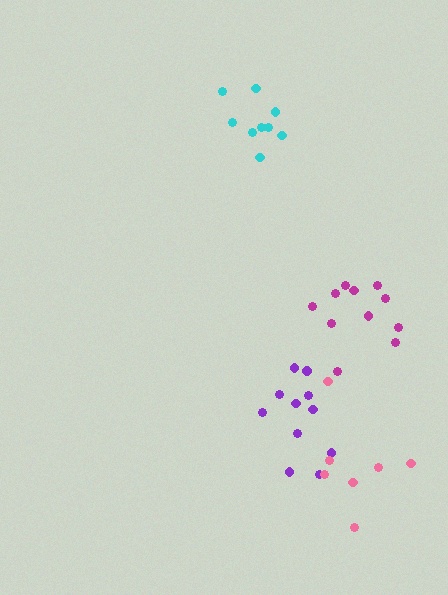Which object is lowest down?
The pink cluster is bottommost.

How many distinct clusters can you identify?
There are 4 distinct clusters.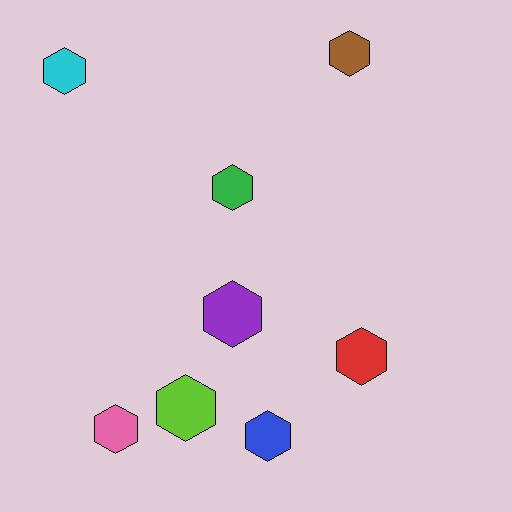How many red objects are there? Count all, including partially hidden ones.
There is 1 red object.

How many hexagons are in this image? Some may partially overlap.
There are 8 hexagons.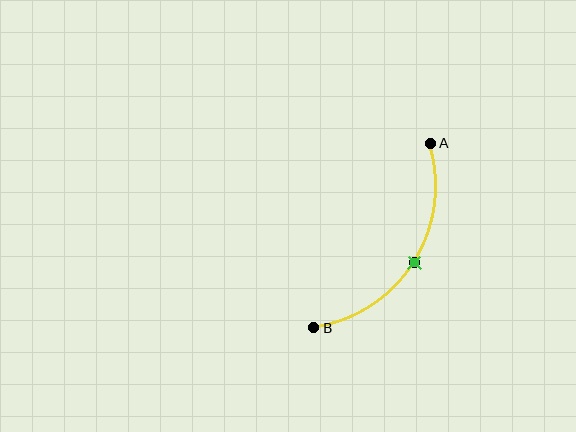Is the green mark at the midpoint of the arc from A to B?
Yes. The green mark lies on the arc at equal arc-length from both A and B — it is the arc midpoint.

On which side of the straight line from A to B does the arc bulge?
The arc bulges to the right of the straight line connecting A and B.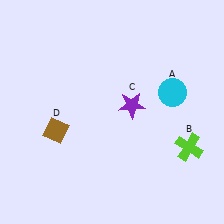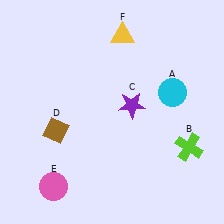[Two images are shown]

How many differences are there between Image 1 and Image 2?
There are 2 differences between the two images.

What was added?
A pink circle (E), a yellow triangle (F) were added in Image 2.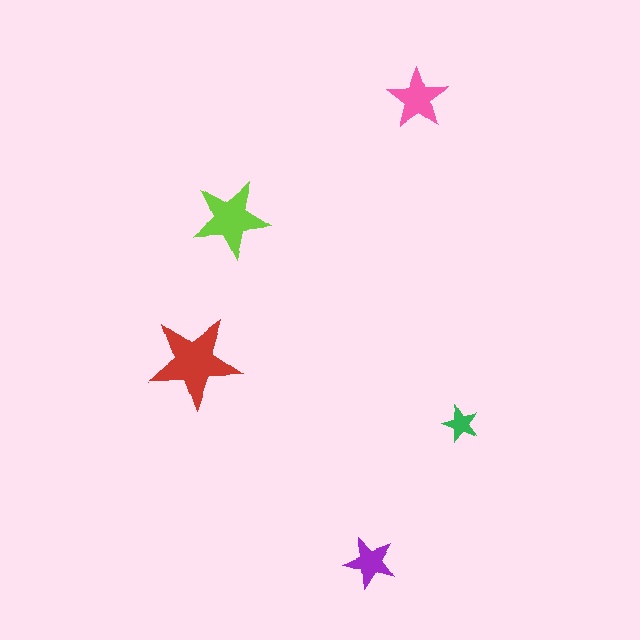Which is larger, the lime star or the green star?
The lime one.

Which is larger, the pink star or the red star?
The red one.